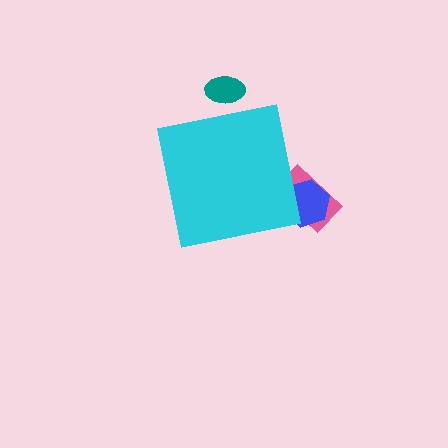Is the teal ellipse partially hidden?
Yes, the teal ellipse is partially hidden behind the cyan square.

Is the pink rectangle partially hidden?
Yes, the pink rectangle is partially hidden behind the cyan square.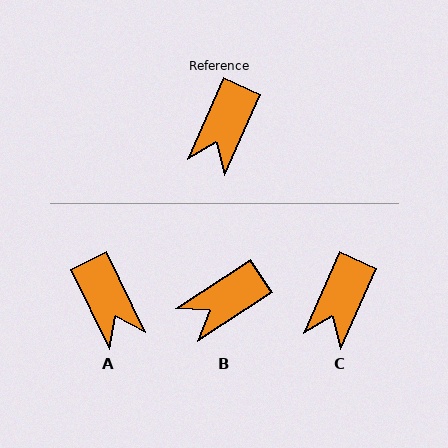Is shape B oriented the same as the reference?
No, it is off by about 33 degrees.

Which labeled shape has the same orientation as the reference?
C.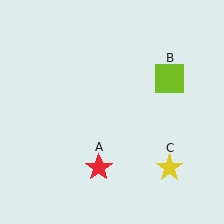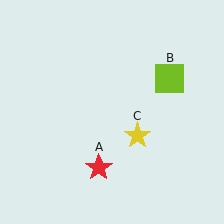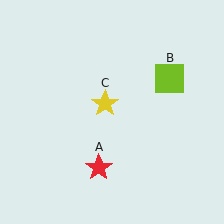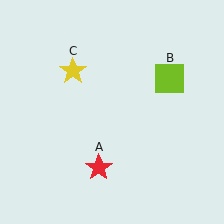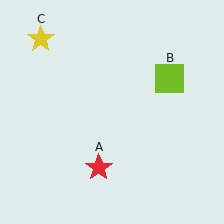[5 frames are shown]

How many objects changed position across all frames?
1 object changed position: yellow star (object C).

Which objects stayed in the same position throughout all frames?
Red star (object A) and lime square (object B) remained stationary.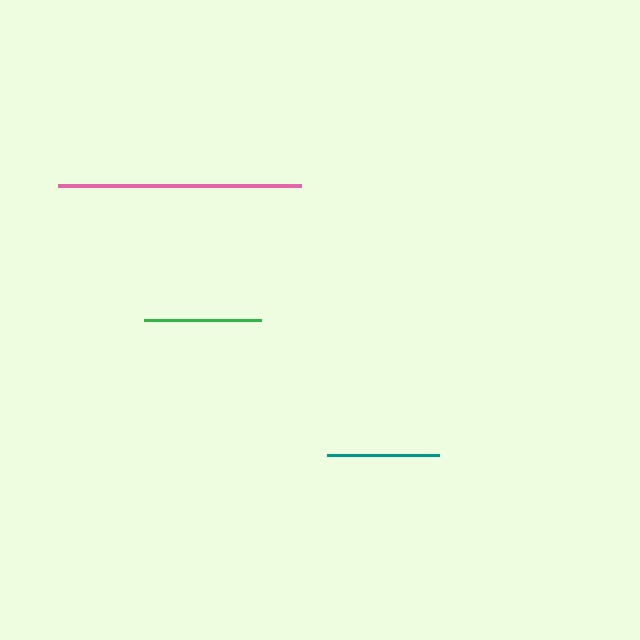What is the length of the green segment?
The green segment is approximately 118 pixels long.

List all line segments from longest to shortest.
From longest to shortest: pink, green, teal.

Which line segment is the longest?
The pink line is the longest at approximately 242 pixels.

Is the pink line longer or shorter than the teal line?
The pink line is longer than the teal line.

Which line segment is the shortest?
The teal line is the shortest at approximately 112 pixels.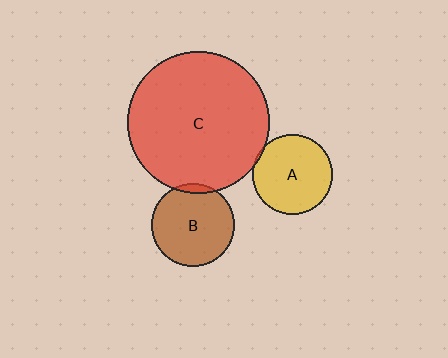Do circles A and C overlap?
Yes.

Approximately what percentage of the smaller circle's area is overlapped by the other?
Approximately 5%.